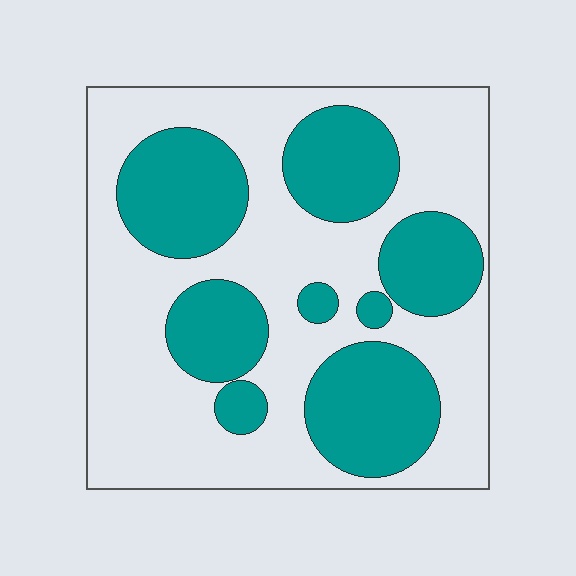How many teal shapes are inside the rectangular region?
8.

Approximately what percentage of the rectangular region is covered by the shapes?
Approximately 40%.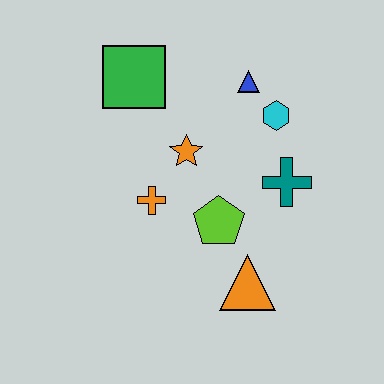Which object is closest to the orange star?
The orange cross is closest to the orange star.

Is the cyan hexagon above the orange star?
Yes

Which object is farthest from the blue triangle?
The orange triangle is farthest from the blue triangle.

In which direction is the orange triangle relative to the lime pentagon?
The orange triangle is below the lime pentagon.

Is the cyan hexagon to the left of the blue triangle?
No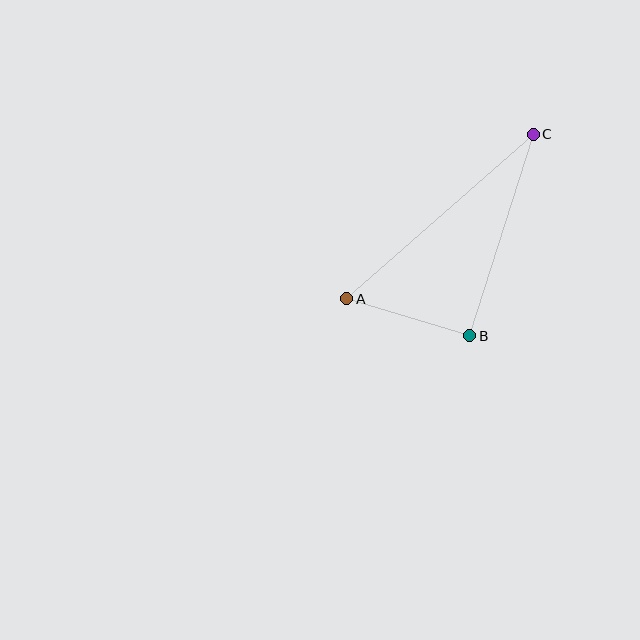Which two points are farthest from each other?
Points A and C are farthest from each other.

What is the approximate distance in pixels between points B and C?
The distance between B and C is approximately 211 pixels.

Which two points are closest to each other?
Points A and B are closest to each other.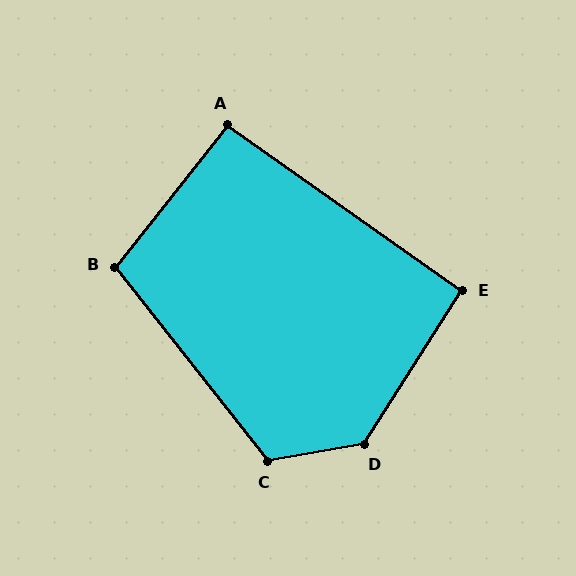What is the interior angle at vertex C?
Approximately 119 degrees (obtuse).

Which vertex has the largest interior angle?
D, at approximately 132 degrees.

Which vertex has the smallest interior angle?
A, at approximately 93 degrees.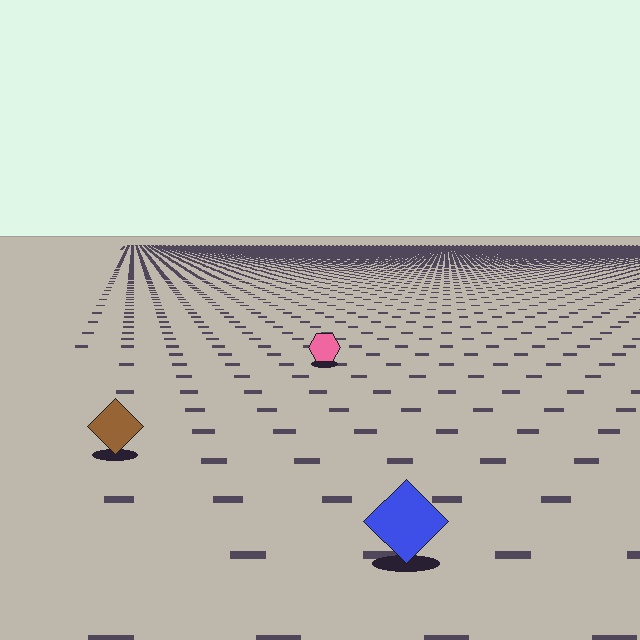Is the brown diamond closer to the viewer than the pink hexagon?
Yes. The brown diamond is closer — you can tell from the texture gradient: the ground texture is coarser near it.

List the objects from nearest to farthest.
From nearest to farthest: the blue diamond, the brown diamond, the pink hexagon.